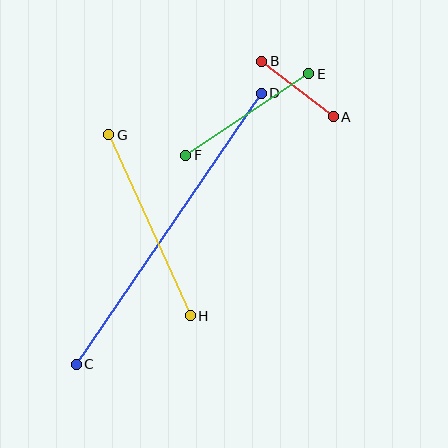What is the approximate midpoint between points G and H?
The midpoint is at approximately (150, 225) pixels.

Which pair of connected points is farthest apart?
Points C and D are farthest apart.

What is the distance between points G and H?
The distance is approximately 199 pixels.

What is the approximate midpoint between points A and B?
The midpoint is at approximately (297, 89) pixels.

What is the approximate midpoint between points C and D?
The midpoint is at approximately (169, 229) pixels.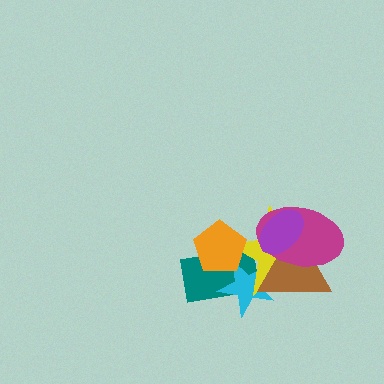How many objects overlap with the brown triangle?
4 objects overlap with the brown triangle.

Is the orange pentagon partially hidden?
No, no other shape covers it.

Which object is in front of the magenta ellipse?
The purple ellipse is in front of the magenta ellipse.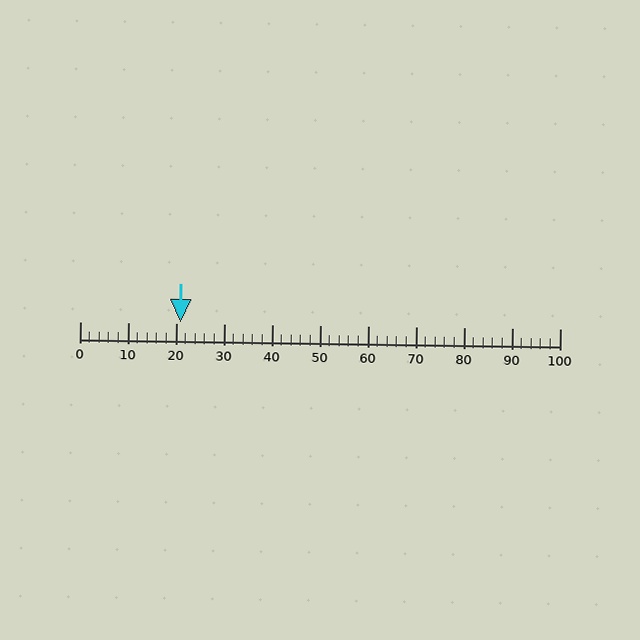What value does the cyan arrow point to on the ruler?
The cyan arrow points to approximately 21.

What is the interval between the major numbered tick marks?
The major tick marks are spaced 10 units apart.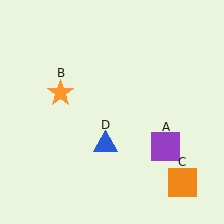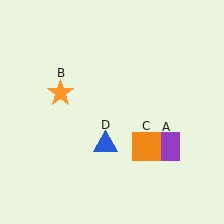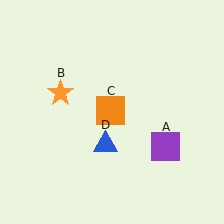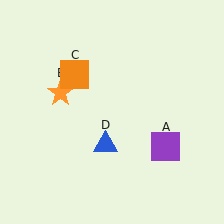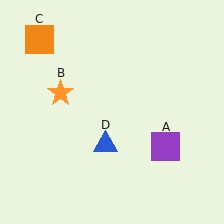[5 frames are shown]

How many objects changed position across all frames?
1 object changed position: orange square (object C).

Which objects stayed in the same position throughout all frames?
Purple square (object A) and orange star (object B) and blue triangle (object D) remained stationary.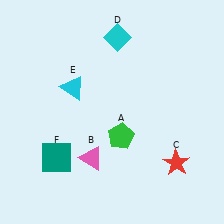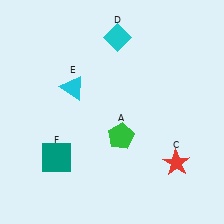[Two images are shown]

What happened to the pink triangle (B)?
The pink triangle (B) was removed in Image 2. It was in the bottom-left area of Image 1.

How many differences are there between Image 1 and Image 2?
There is 1 difference between the two images.